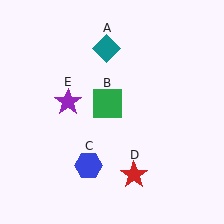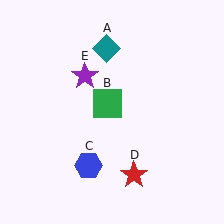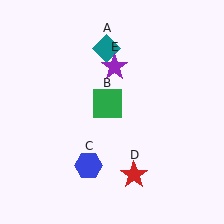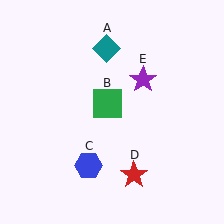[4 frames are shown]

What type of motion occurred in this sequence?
The purple star (object E) rotated clockwise around the center of the scene.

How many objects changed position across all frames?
1 object changed position: purple star (object E).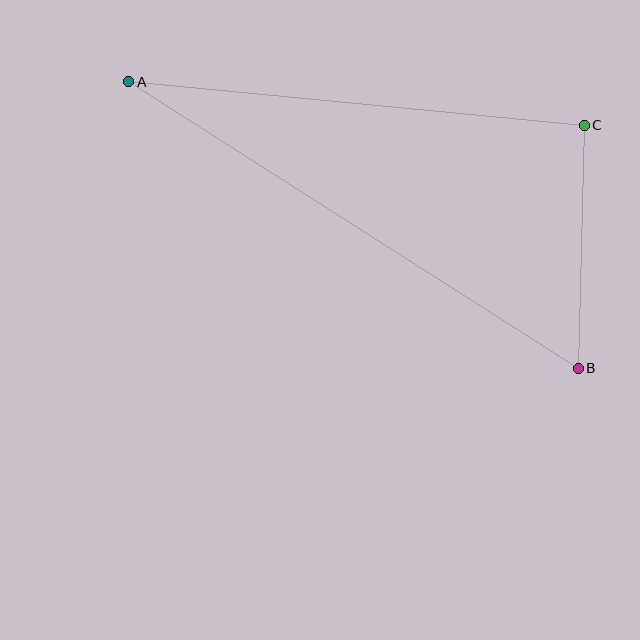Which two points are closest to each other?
Points B and C are closest to each other.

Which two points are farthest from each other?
Points A and B are farthest from each other.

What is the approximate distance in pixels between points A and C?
The distance between A and C is approximately 457 pixels.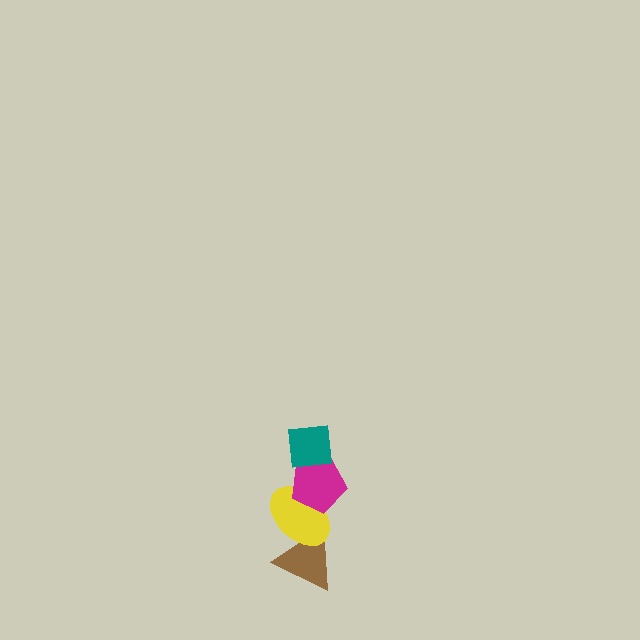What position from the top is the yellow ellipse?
The yellow ellipse is 3rd from the top.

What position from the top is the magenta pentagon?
The magenta pentagon is 2nd from the top.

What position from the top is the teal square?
The teal square is 1st from the top.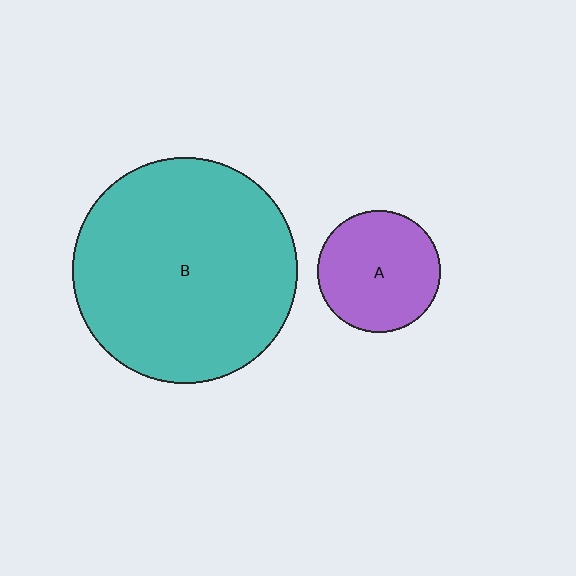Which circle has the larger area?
Circle B (teal).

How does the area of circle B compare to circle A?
Approximately 3.4 times.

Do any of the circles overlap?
No, none of the circles overlap.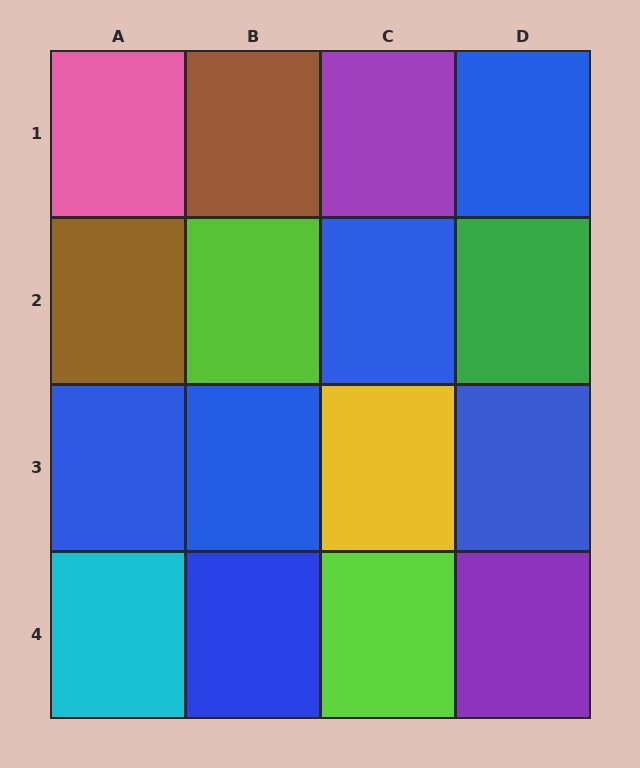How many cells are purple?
2 cells are purple.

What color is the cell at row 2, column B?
Lime.